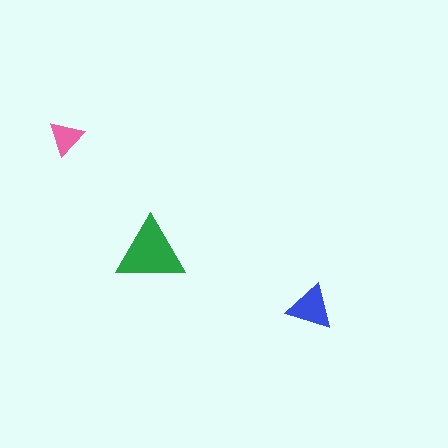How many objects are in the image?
There are 3 objects in the image.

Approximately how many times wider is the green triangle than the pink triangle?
About 2 times wider.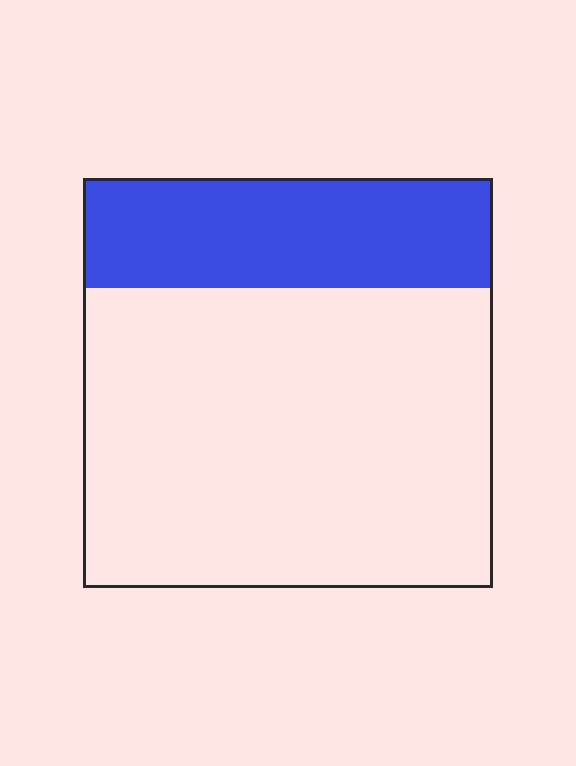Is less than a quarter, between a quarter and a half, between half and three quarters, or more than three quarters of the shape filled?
Between a quarter and a half.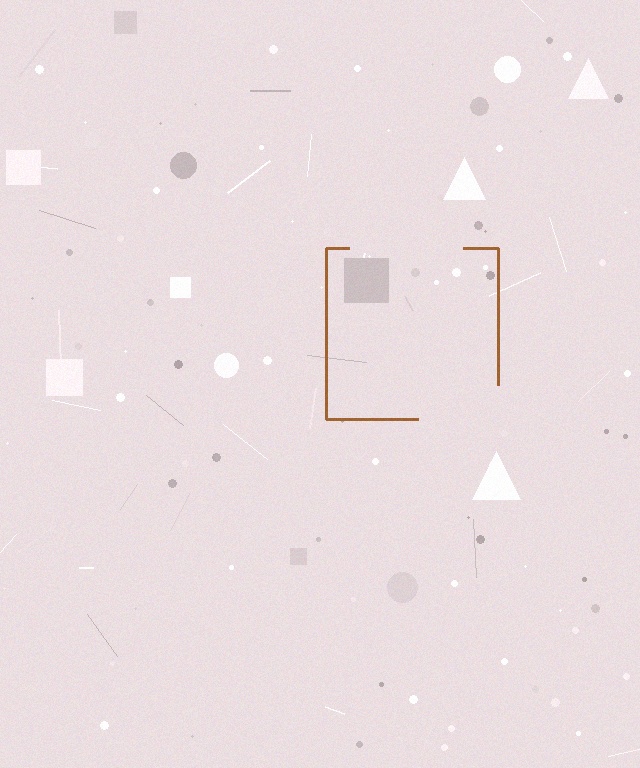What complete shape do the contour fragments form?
The contour fragments form a square.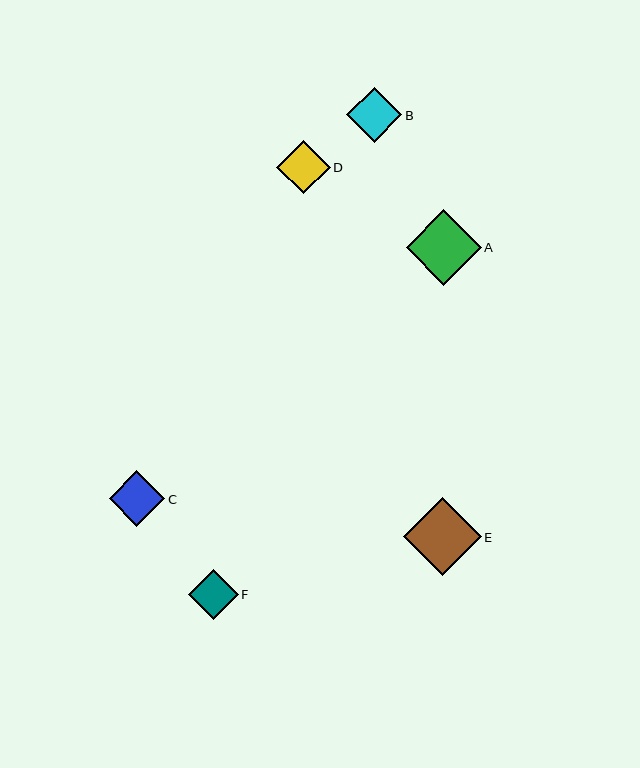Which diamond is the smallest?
Diamond F is the smallest with a size of approximately 50 pixels.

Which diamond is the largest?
Diamond E is the largest with a size of approximately 78 pixels.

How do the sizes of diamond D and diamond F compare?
Diamond D and diamond F are approximately the same size.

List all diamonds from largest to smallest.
From largest to smallest: E, A, C, B, D, F.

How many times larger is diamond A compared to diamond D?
Diamond A is approximately 1.4 times the size of diamond D.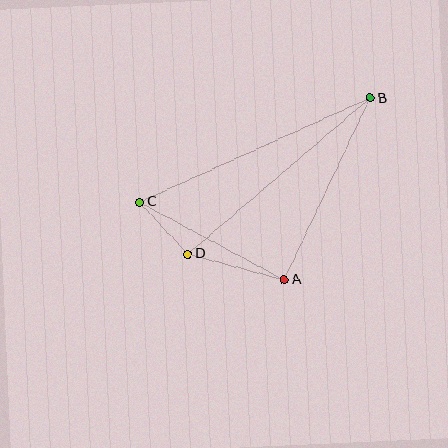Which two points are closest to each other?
Points C and D are closest to each other.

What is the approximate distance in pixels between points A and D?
The distance between A and D is approximately 100 pixels.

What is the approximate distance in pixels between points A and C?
The distance between A and C is approximately 164 pixels.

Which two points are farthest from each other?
Points B and C are farthest from each other.